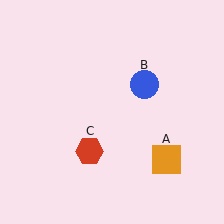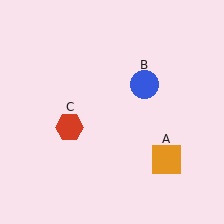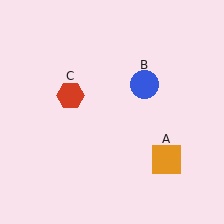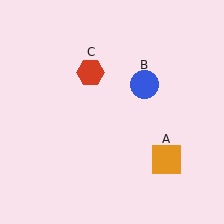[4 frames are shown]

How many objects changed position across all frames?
1 object changed position: red hexagon (object C).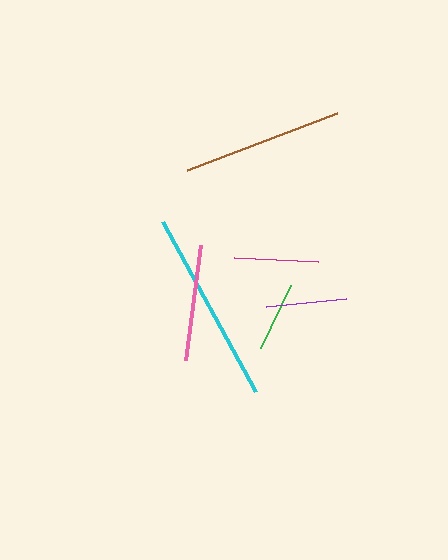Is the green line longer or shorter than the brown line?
The brown line is longer than the green line.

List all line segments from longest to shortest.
From longest to shortest: cyan, brown, pink, magenta, purple, green.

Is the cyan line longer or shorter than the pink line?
The cyan line is longer than the pink line.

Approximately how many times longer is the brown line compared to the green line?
The brown line is approximately 2.3 times the length of the green line.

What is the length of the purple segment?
The purple segment is approximately 81 pixels long.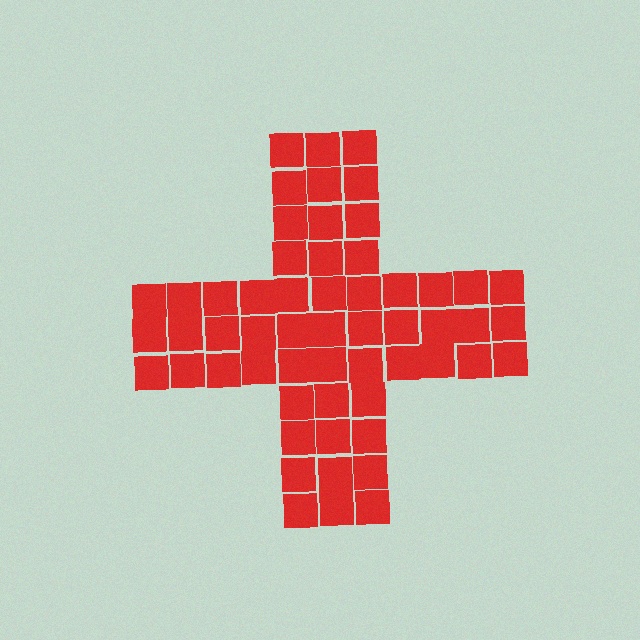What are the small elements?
The small elements are squares.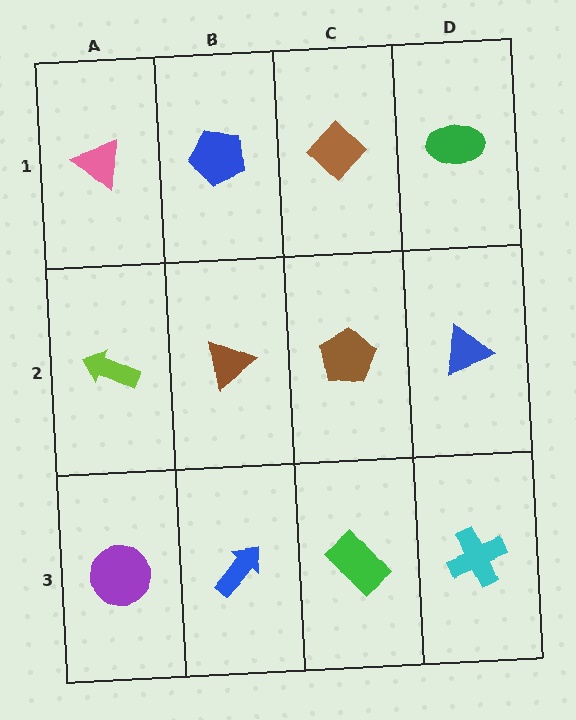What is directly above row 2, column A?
A pink triangle.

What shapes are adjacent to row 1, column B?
A brown triangle (row 2, column B), a pink triangle (row 1, column A), a brown diamond (row 1, column C).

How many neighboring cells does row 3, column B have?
3.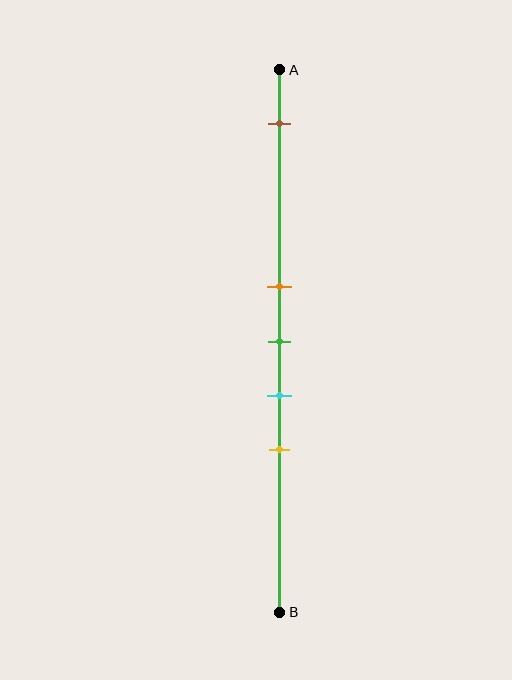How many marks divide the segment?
There are 5 marks dividing the segment.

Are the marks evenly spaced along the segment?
No, the marks are not evenly spaced.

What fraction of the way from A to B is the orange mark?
The orange mark is approximately 40% (0.4) of the way from A to B.